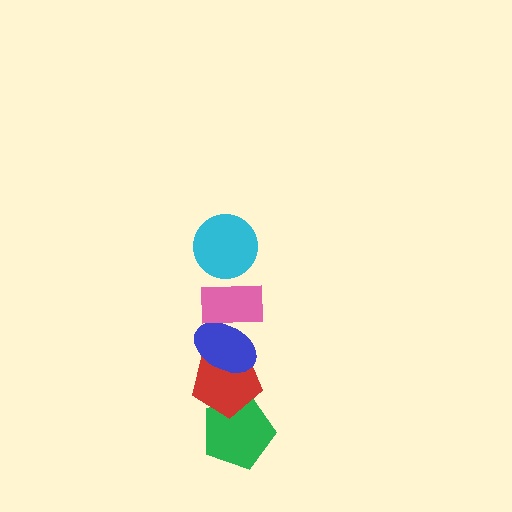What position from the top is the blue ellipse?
The blue ellipse is 3rd from the top.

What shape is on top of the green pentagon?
The red pentagon is on top of the green pentagon.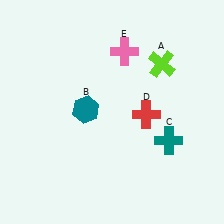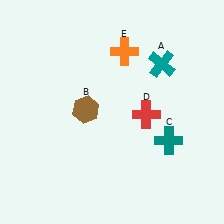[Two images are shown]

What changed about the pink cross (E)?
In Image 1, E is pink. In Image 2, it changed to orange.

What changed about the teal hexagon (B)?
In Image 1, B is teal. In Image 2, it changed to brown.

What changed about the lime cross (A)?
In Image 1, A is lime. In Image 2, it changed to teal.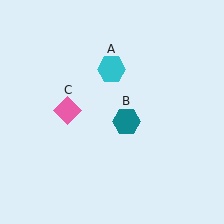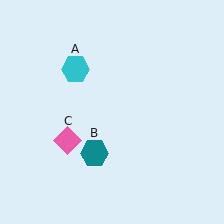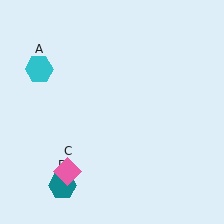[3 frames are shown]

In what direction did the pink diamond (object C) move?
The pink diamond (object C) moved down.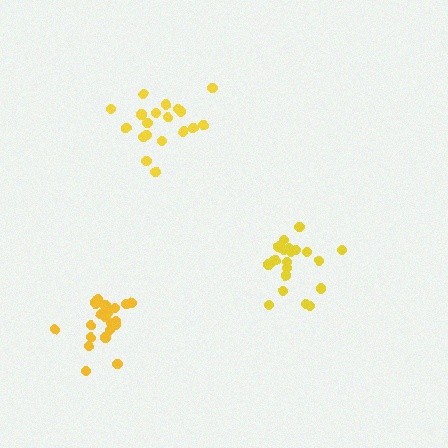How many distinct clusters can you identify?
There are 3 distinct clusters.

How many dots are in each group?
Group 1: 21 dots, Group 2: 19 dots, Group 3: 20 dots (60 total).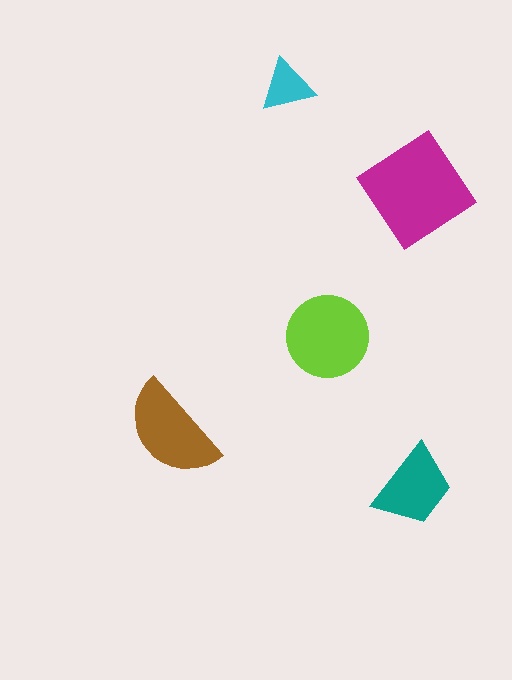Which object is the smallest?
The cyan triangle.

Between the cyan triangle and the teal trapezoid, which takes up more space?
The teal trapezoid.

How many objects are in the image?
There are 5 objects in the image.